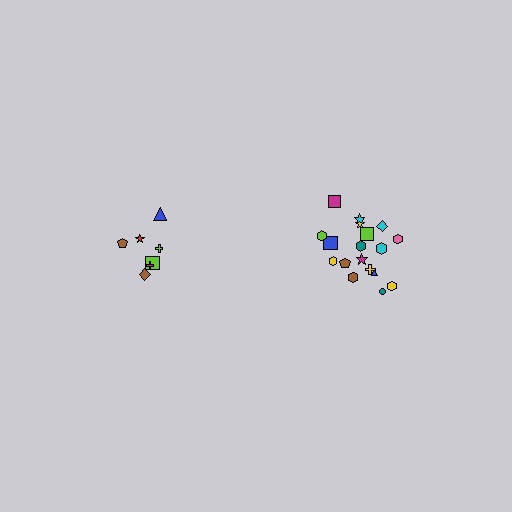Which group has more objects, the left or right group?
The right group.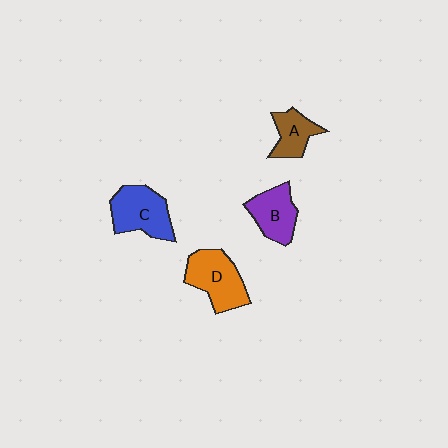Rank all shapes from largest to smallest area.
From largest to smallest: D (orange), C (blue), B (purple), A (brown).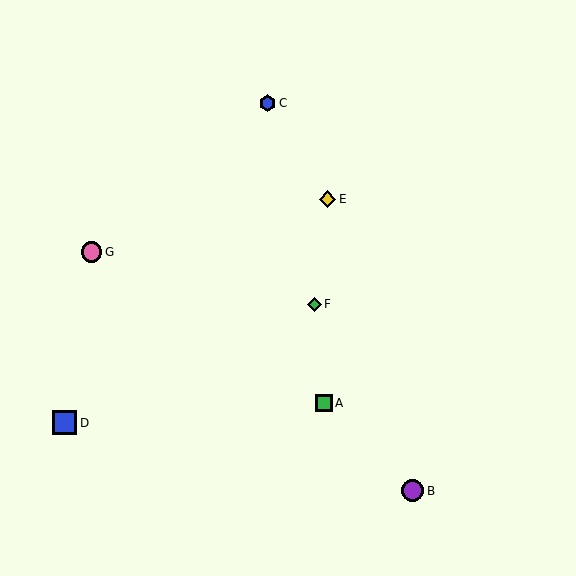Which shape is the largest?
The blue square (labeled D) is the largest.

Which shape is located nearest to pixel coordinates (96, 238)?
The pink circle (labeled G) at (92, 252) is nearest to that location.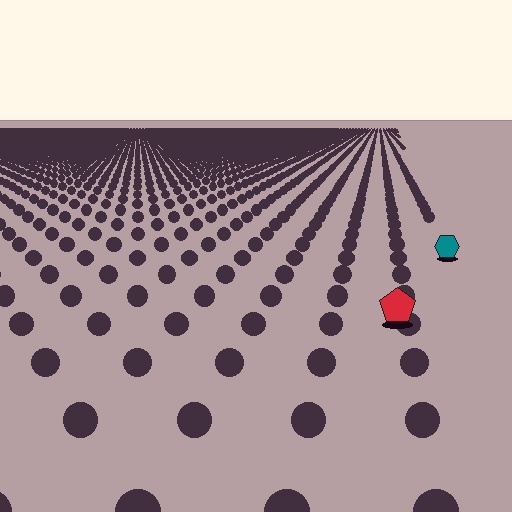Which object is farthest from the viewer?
The teal hexagon is farthest from the viewer. It appears smaller and the ground texture around it is denser.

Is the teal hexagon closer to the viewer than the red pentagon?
No. The red pentagon is closer — you can tell from the texture gradient: the ground texture is coarser near it.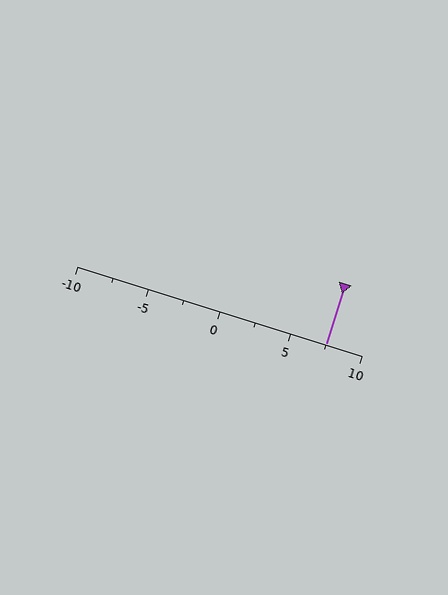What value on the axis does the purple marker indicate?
The marker indicates approximately 7.5.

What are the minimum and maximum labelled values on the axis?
The axis runs from -10 to 10.